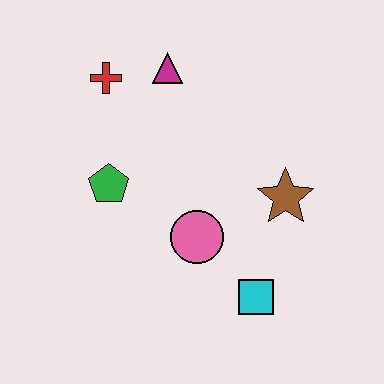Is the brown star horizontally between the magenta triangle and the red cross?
No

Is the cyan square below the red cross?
Yes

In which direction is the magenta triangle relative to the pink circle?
The magenta triangle is above the pink circle.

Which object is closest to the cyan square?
The pink circle is closest to the cyan square.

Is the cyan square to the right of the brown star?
No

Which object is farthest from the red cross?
The cyan square is farthest from the red cross.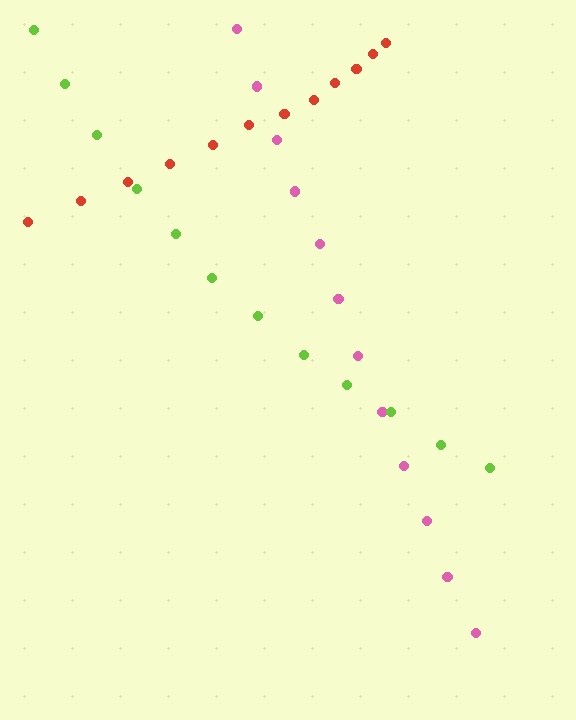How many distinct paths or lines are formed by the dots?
There are 3 distinct paths.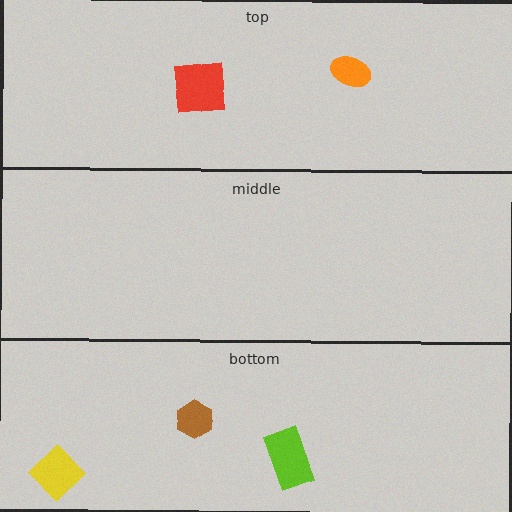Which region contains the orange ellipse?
The top region.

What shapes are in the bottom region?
The lime rectangle, the brown hexagon, the yellow diamond.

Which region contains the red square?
The top region.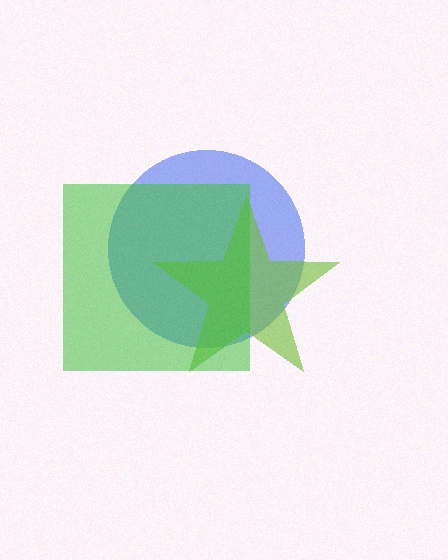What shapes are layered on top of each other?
The layered shapes are: a blue circle, a lime star, a green square.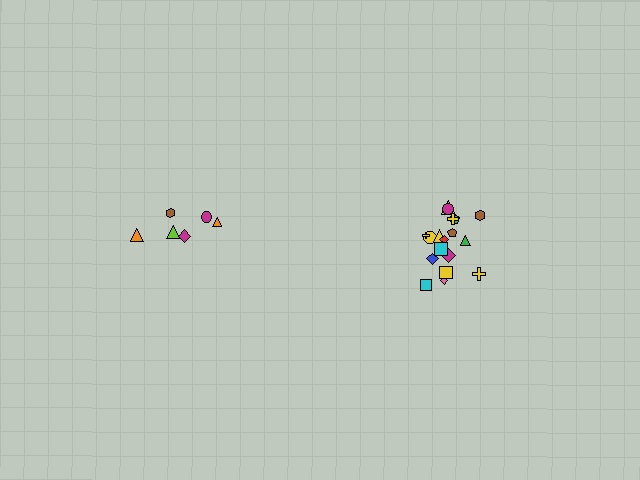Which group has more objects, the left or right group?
The right group.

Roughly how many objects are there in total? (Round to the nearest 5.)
Roughly 25 objects in total.